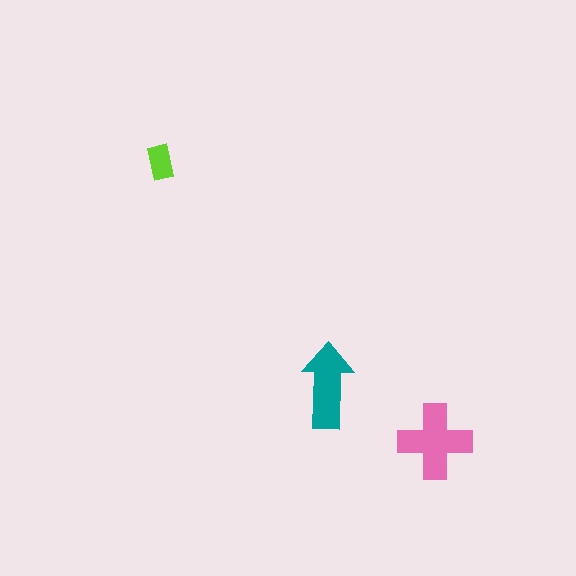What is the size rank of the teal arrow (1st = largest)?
2nd.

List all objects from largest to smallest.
The pink cross, the teal arrow, the lime rectangle.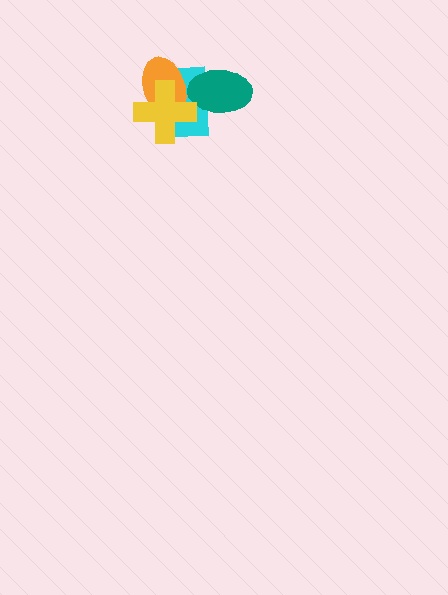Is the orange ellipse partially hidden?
Yes, it is partially covered by another shape.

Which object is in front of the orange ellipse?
The yellow cross is in front of the orange ellipse.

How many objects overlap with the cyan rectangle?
3 objects overlap with the cyan rectangle.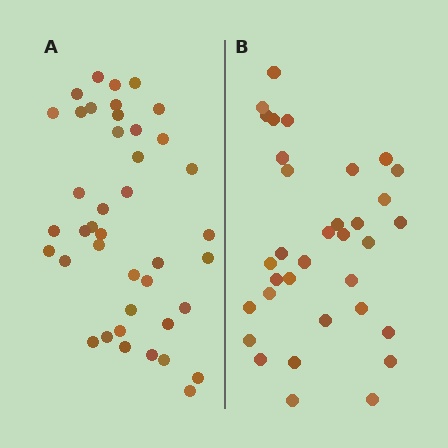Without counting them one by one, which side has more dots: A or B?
Region A (the left region) has more dots.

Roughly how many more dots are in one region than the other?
Region A has roughly 8 or so more dots than region B.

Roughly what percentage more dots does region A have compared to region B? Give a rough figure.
About 20% more.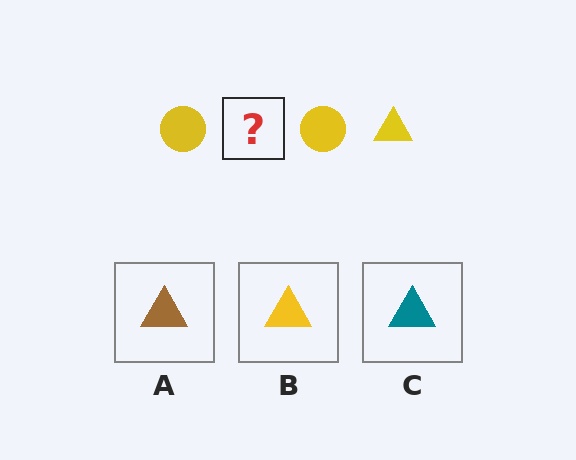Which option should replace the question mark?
Option B.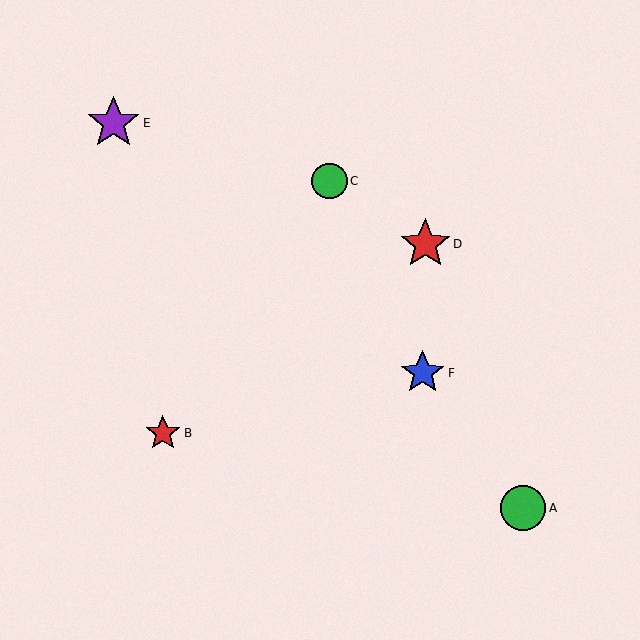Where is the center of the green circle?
The center of the green circle is at (330, 181).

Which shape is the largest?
The purple star (labeled E) is the largest.